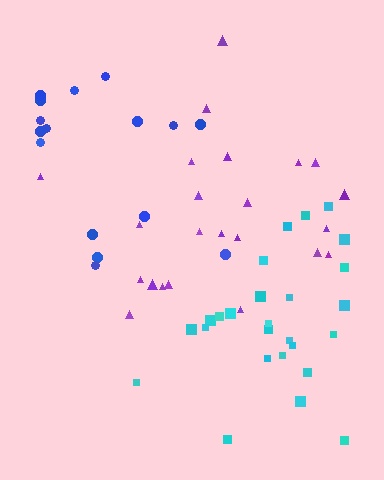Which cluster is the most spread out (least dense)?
Blue.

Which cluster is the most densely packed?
Cyan.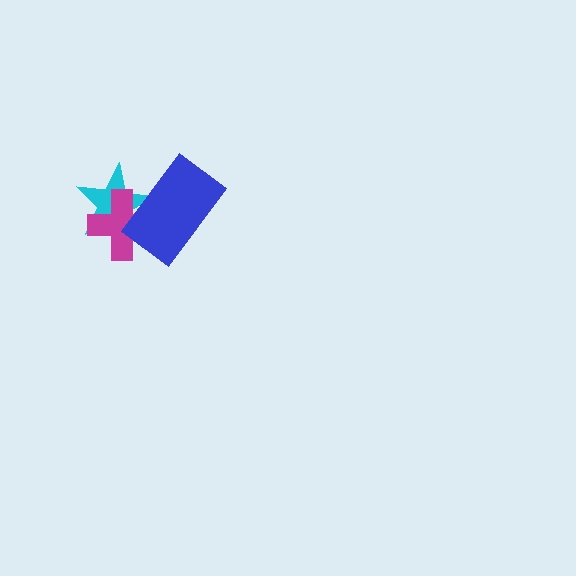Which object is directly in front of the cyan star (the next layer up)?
The magenta cross is directly in front of the cyan star.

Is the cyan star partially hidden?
Yes, it is partially covered by another shape.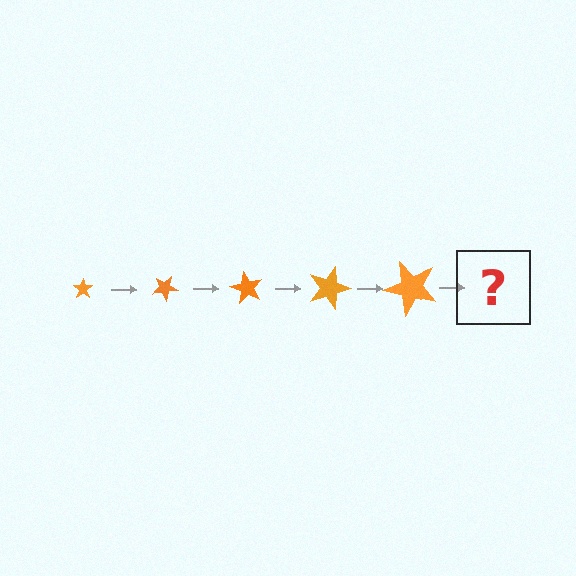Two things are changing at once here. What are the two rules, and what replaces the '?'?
The two rules are that the star grows larger each step and it rotates 30 degrees each step. The '?' should be a star, larger than the previous one and rotated 150 degrees from the start.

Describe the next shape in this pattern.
It should be a star, larger than the previous one and rotated 150 degrees from the start.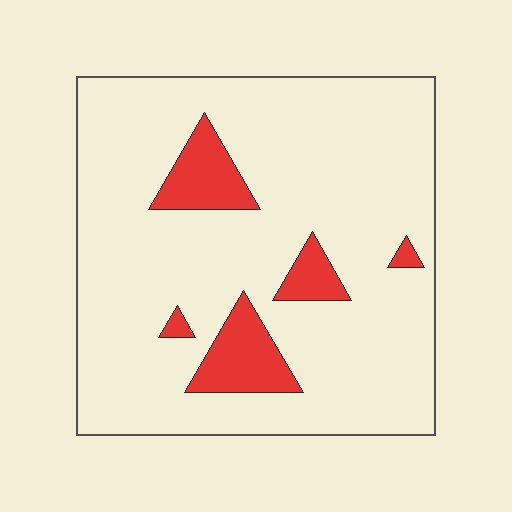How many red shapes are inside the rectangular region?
5.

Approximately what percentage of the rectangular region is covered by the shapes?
Approximately 10%.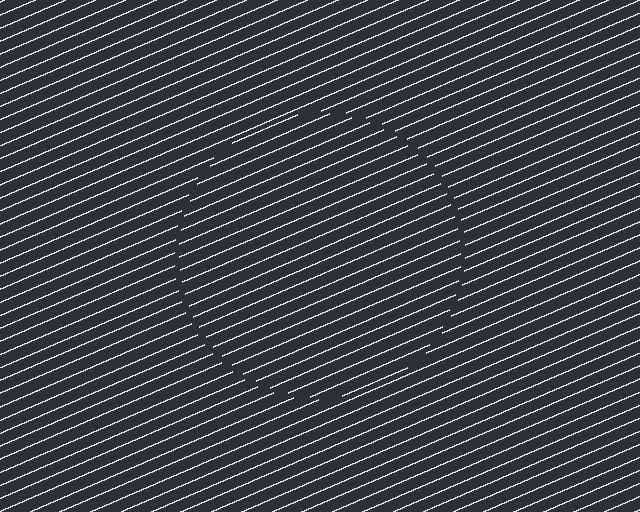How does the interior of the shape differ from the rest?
The interior of the shape contains the same grating, shifted by half a period — the contour is defined by the phase discontinuity where line-ends from the inner and outer gratings abut.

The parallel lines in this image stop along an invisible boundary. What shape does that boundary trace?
An illusory circle. The interior of the shape contains the same grating, shifted by half a period — the contour is defined by the phase discontinuity where line-ends from the inner and outer gratings abut.